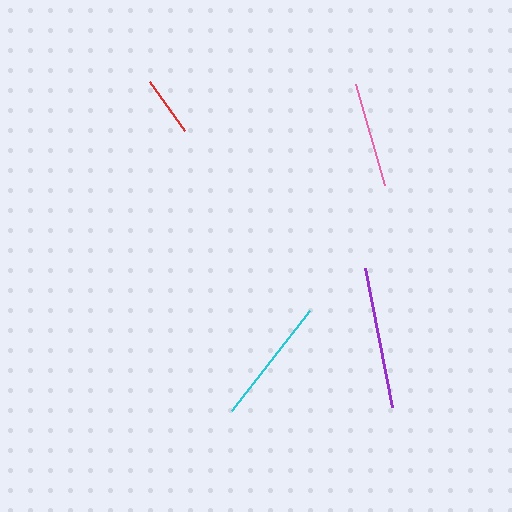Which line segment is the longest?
The purple line is the longest at approximately 142 pixels.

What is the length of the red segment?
The red segment is approximately 60 pixels long.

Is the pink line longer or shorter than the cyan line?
The cyan line is longer than the pink line.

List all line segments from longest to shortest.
From longest to shortest: purple, cyan, pink, red.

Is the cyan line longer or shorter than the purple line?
The purple line is longer than the cyan line.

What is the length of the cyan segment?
The cyan segment is approximately 126 pixels long.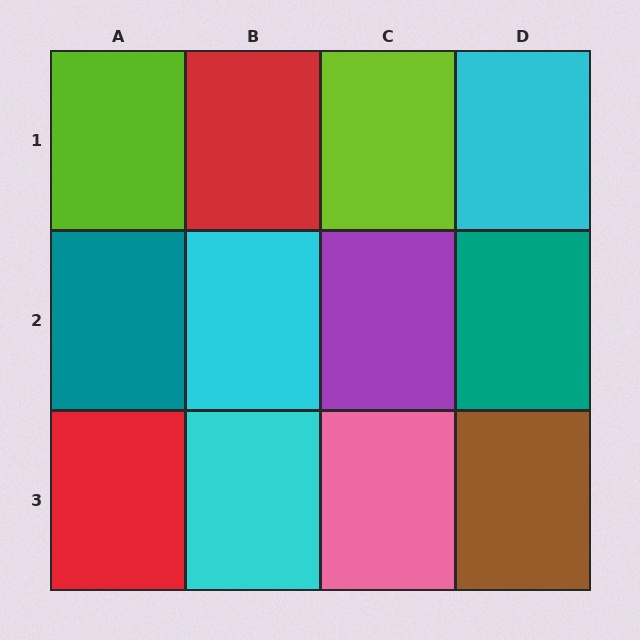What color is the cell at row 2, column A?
Teal.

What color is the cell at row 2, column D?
Teal.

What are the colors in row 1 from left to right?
Lime, red, lime, cyan.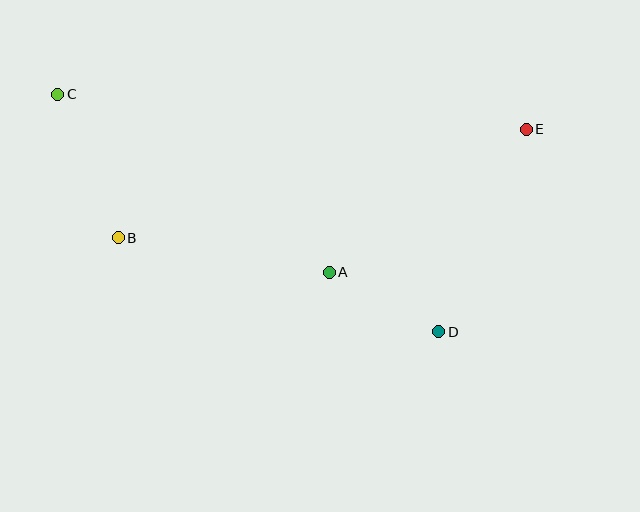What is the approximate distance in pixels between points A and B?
The distance between A and B is approximately 214 pixels.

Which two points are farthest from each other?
Points C and E are farthest from each other.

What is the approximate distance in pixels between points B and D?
The distance between B and D is approximately 334 pixels.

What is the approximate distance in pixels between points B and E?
The distance between B and E is approximately 422 pixels.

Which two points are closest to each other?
Points A and D are closest to each other.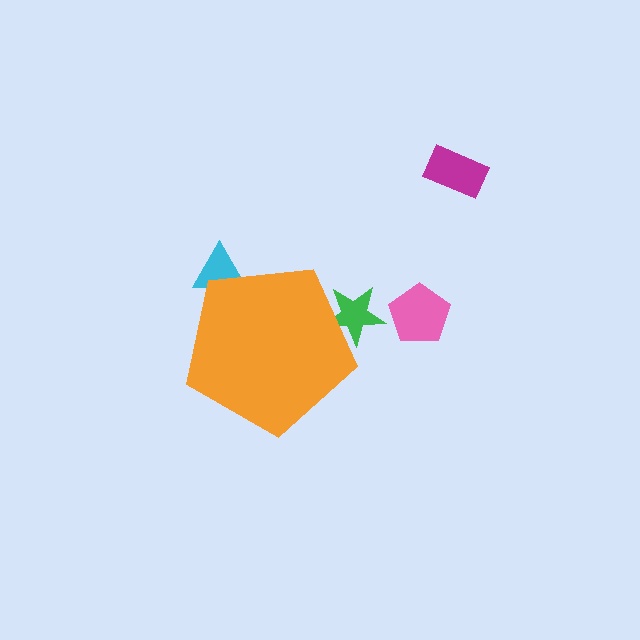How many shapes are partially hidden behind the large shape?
2 shapes are partially hidden.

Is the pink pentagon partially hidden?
No, the pink pentagon is fully visible.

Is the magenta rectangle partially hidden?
No, the magenta rectangle is fully visible.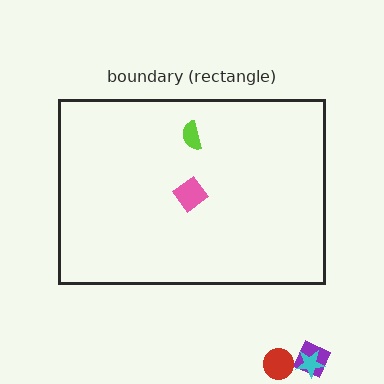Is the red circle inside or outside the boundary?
Outside.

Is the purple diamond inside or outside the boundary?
Outside.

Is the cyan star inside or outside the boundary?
Outside.